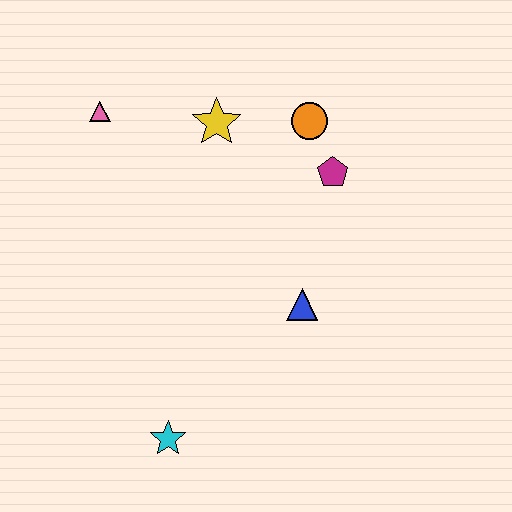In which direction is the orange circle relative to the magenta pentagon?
The orange circle is above the magenta pentagon.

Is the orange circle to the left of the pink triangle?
No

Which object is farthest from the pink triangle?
The cyan star is farthest from the pink triangle.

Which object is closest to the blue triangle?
The magenta pentagon is closest to the blue triangle.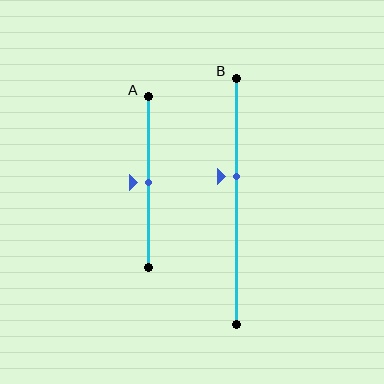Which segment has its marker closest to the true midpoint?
Segment A has its marker closest to the true midpoint.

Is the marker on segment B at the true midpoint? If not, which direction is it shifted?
No, the marker on segment B is shifted upward by about 10% of the segment length.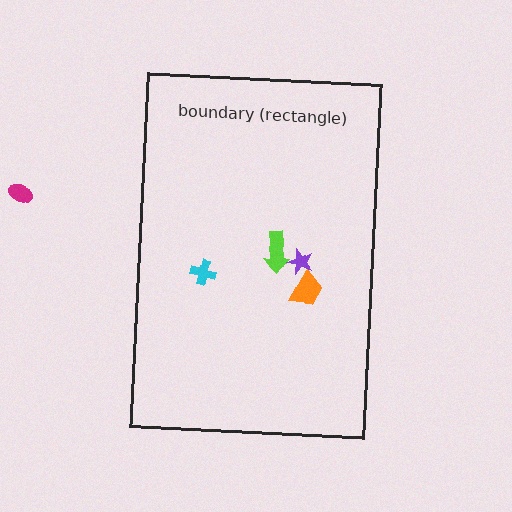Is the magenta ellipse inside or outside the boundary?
Outside.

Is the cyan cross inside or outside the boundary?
Inside.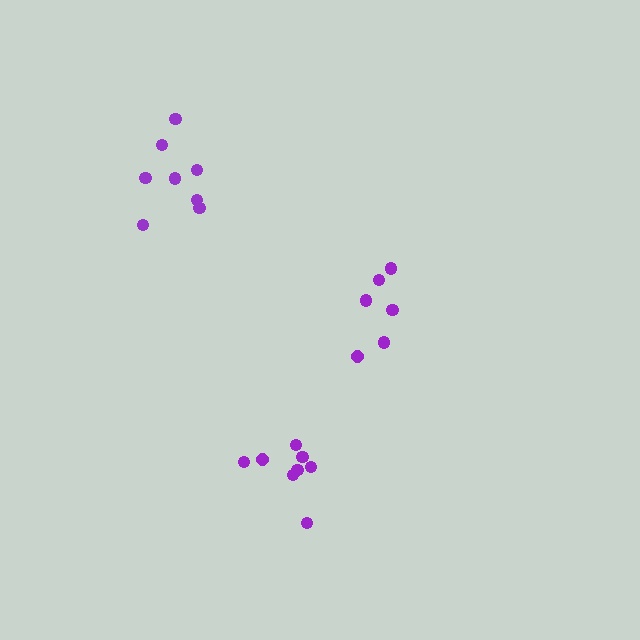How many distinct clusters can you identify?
There are 3 distinct clusters.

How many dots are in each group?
Group 1: 8 dots, Group 2: 6 dots, Group 3: 8 dots (22 total).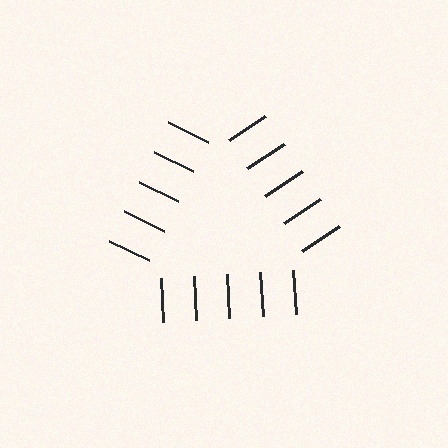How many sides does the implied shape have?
3 sides — the line-ends trace a triangle.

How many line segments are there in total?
15 — 5 along each of the 3 edges.